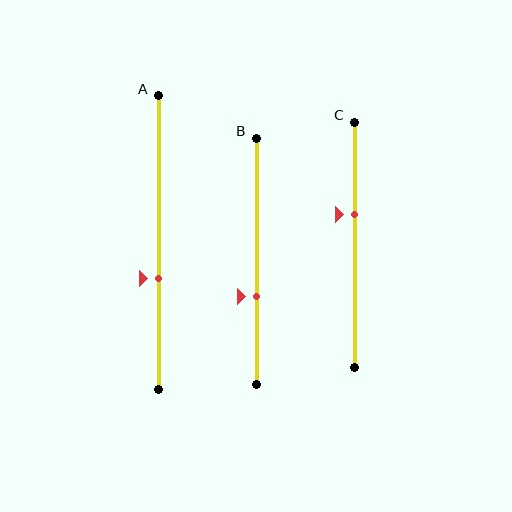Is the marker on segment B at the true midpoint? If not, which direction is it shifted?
No, the marker on segment B is shifted downward by about 14% of the segment length.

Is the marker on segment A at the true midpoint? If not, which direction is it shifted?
No, the marker on segment A is shifted downward by about 12% of the segment length.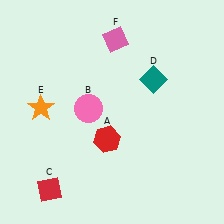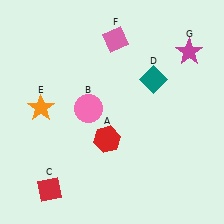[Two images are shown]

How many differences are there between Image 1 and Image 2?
There is 1 difference between the two images.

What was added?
A magenta star (G) was added in Image 2.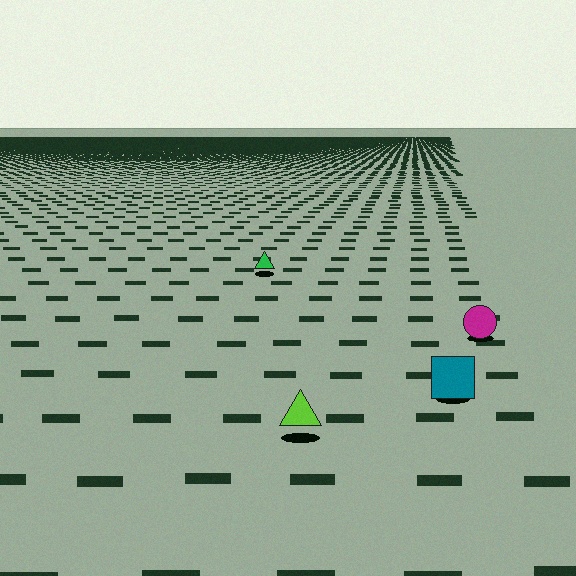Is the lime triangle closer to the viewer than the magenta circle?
Yes. The lime triangle is closer — you can tell from the texture gradient: the ground texture is coarser near it.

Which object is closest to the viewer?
The lime triangle is closest. The texture marks near it are larger and more spread out.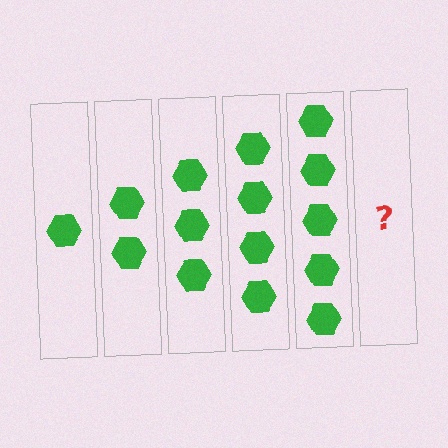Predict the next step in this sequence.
The next step is 6 hexagons.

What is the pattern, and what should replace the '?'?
The pattern is that each step adds one more hexagon. The '?' should be 6 hexagons.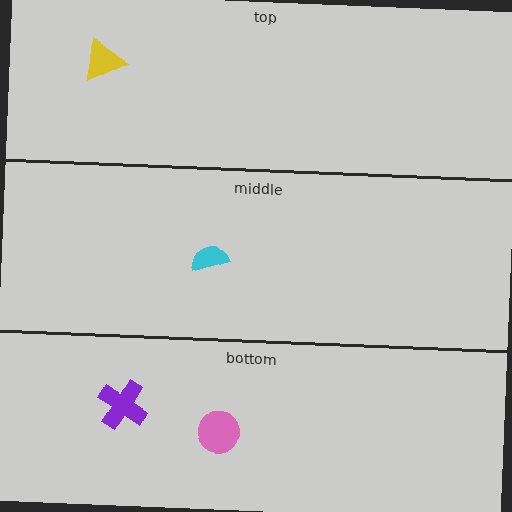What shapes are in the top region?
The yellow triangle.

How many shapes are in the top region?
1.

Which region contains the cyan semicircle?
The middle region.